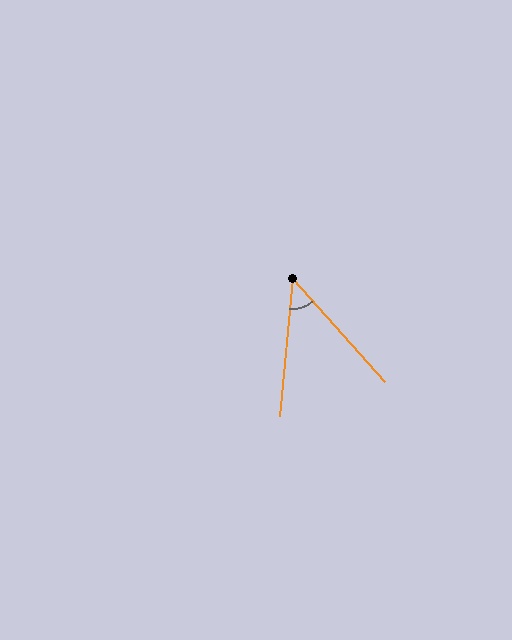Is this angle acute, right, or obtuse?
It is acute.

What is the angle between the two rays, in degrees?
Approximately 47 degrees.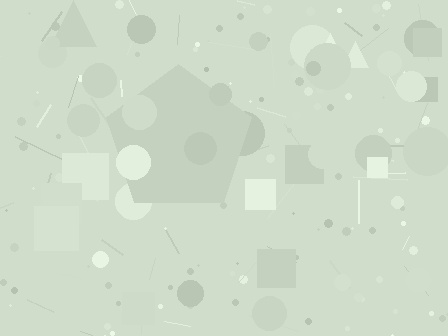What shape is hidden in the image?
A pentagon is hidden in the image.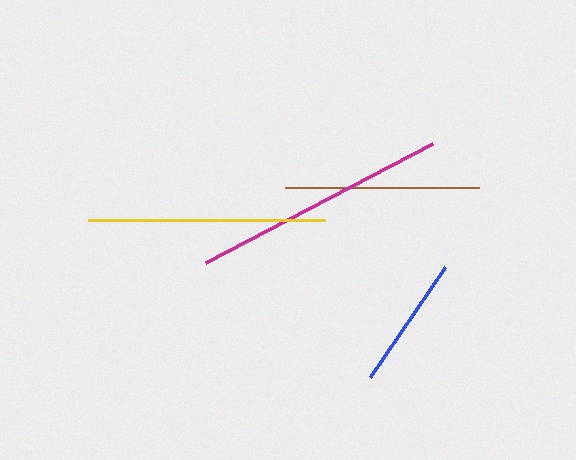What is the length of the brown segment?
The brown segment is approximately 194 pixels long.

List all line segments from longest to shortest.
From longest to shortest: magenta, yellow, brown, blue.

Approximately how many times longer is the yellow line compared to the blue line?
The yellow line is approximately 1.8 times the length of the blue line.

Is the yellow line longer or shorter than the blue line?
The yellow line is longer than the blue line.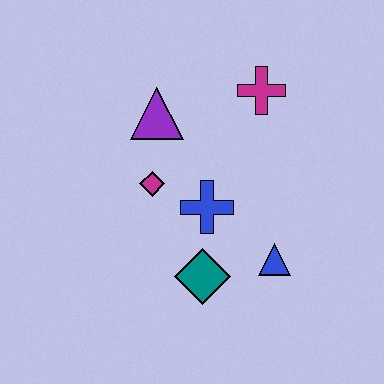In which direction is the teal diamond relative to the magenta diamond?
The teal diamond is below the magenta diamond.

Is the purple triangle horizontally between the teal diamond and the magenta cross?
No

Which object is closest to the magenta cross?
The purple triangle is closest to the magenta cross.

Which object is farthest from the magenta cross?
The teal diamond is farthest from the magenta cross.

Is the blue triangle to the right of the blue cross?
Yes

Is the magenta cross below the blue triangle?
No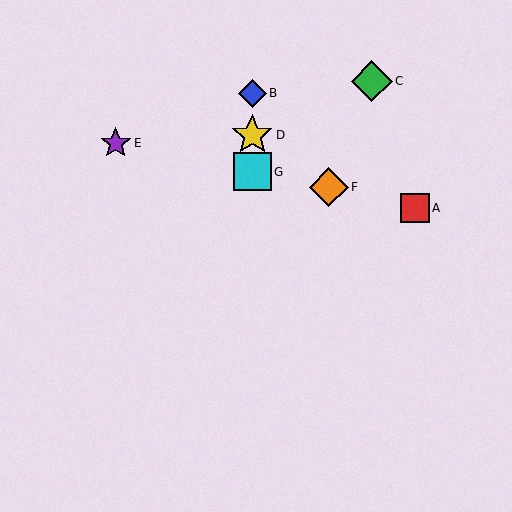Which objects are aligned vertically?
Objects B, D, G are aligned vertically.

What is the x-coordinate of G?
Object G is at x≈252.